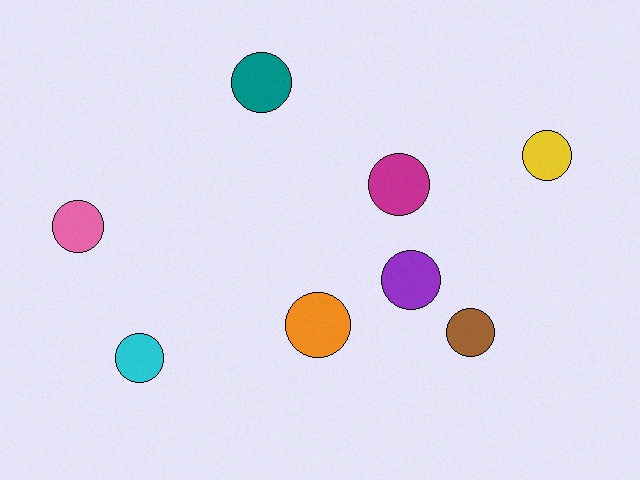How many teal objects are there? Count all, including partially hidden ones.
There is 1 teal object.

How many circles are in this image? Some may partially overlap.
There are 8 circles.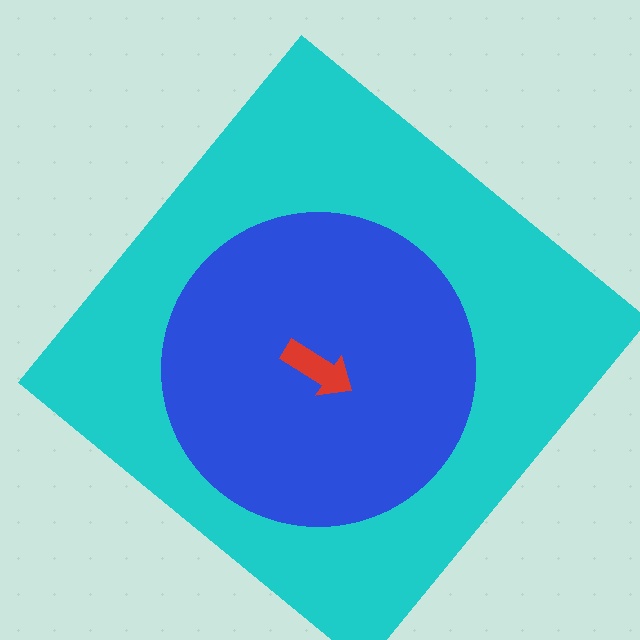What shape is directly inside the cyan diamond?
The blue circle.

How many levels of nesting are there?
3.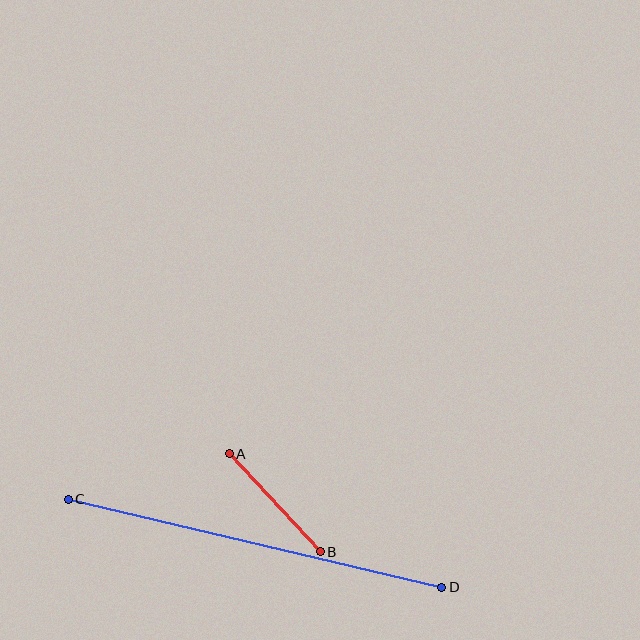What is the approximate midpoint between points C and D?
The midpoint is at approximately (255, 543) pixels.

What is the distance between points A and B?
The distance is approximately 134 pixels.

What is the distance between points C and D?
The distance is approximately 384 pixels.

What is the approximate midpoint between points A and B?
The midpoint is at approximately (275, 503) pixels.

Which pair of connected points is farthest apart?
Points C and D are farthest apart.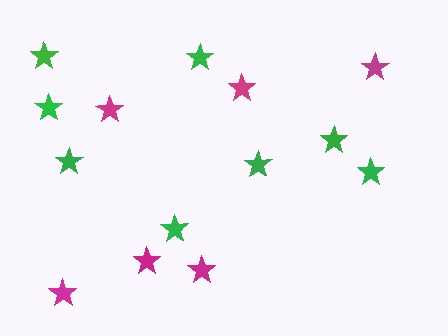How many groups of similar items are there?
There are 2 groups: one group of green stars (8) and one group of magenta stars (6).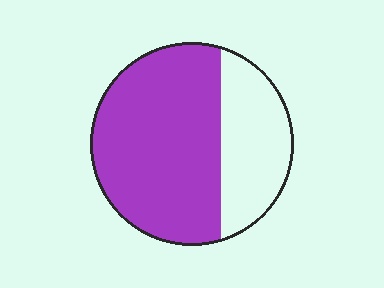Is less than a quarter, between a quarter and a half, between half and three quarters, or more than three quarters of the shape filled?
Between half and three quarters.